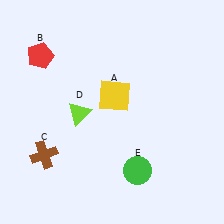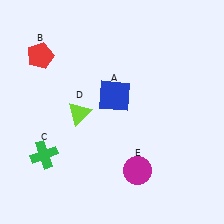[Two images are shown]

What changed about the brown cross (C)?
In Image 1, C is brown. In Image 2, it changed to green.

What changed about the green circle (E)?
In Image 1, E is green. In Image 2, it changed to magenta.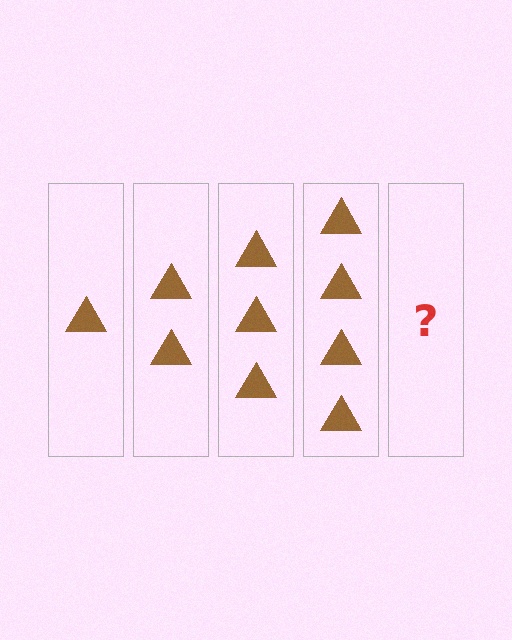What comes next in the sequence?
The next element should be 5 triangles.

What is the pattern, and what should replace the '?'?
The pattern is that each step adds one more triangle. The '?' should be 5 triangles.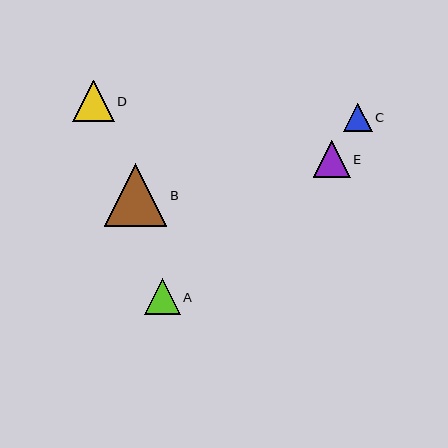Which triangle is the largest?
Triangle B is the largest with a size of approximately 62 pixels.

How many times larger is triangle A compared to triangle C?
Triangle A is approximately 1.2 times the size of triangle C.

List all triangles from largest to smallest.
From largest to smallest: B, D, E, A, C.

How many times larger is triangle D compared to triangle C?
Triangle D is approximately 1.4 times the size of triangle C.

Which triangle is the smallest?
Triangle C is the smallest with a size of approximately 29 pixels.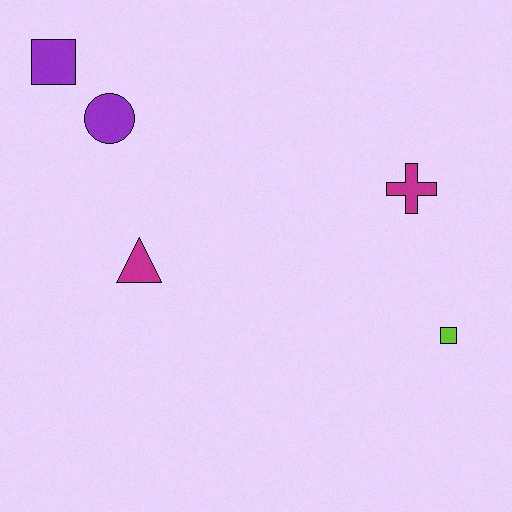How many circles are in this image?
There is 1 circle.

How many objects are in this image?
There are 5 objects.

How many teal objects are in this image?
There are no teal objects.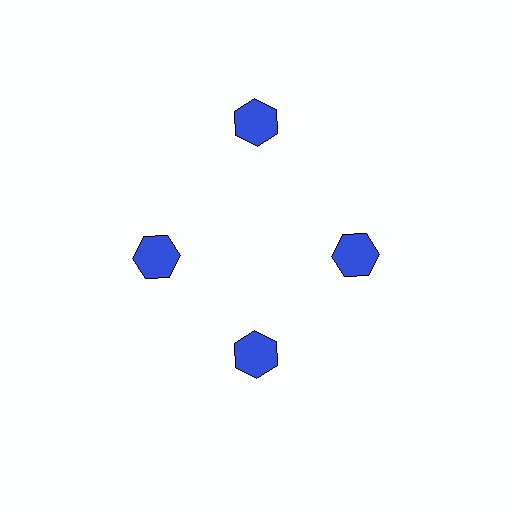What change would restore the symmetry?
The symmetry would be restored by moving it inward, back onto the ring so that all 4 hexagons sit at equal angles and equal distance from the center.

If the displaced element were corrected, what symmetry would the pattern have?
It would have 4-fold rotational symmetry — the pattern would map onto itself every 90 degrees.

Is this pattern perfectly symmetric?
No. The 4 blue hexagons are arranged in a ring, but one element near the 12 o'clock position is pushed outward from the center, breaking the 4-fold rotational symmetry.